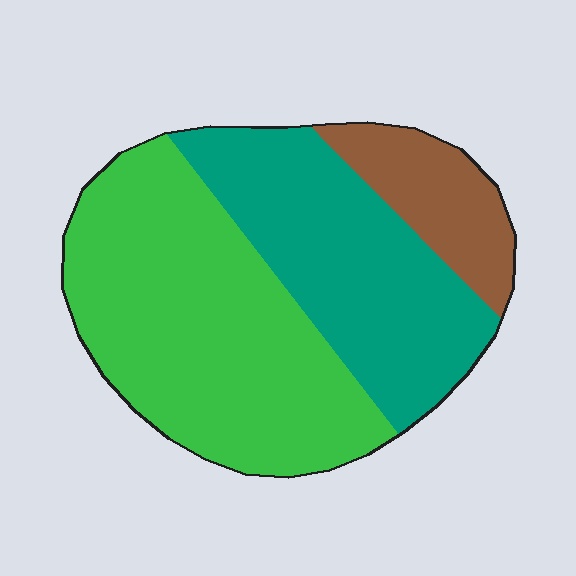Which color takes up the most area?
Green, at roughly 50%.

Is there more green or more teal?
Green.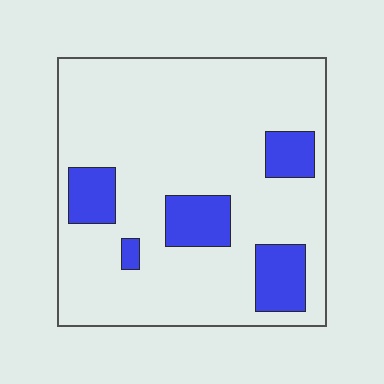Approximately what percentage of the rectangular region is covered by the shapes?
Approximately 15%.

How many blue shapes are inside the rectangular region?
5.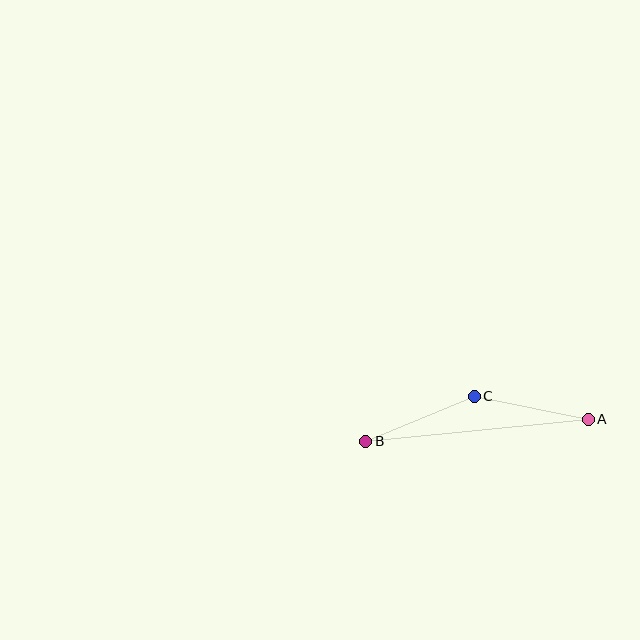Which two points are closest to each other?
Points A and C are closest to each other.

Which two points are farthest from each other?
Points A and B are farthest from each other.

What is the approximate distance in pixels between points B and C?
The distance between B and C is approximately 118 pixels.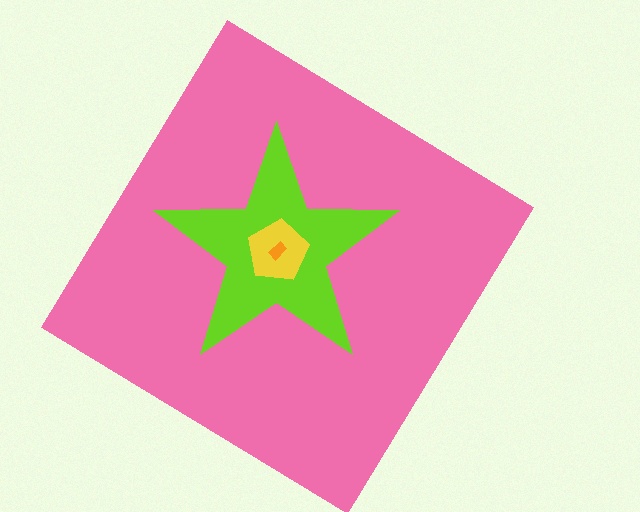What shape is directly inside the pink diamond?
The lime star.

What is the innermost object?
The orange rectangle.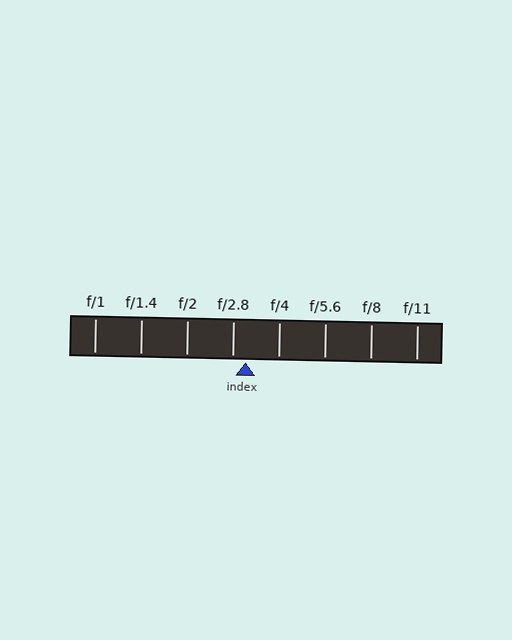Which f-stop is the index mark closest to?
The index mark is closest to f/2.8.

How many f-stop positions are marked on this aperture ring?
There are 8 f-stop positions marked.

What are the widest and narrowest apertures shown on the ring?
The widest aperture shown is f/1 and the narrowest is f/11.